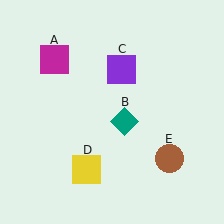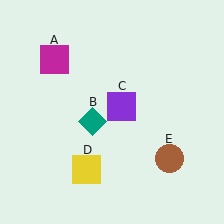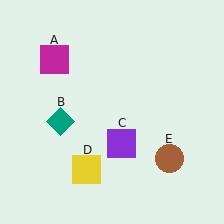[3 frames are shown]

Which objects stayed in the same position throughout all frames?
Magenta square (object A) and yellow square (object D) and brown circle (object E) remained stationary.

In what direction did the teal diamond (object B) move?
The teal diamond (object B) moved left.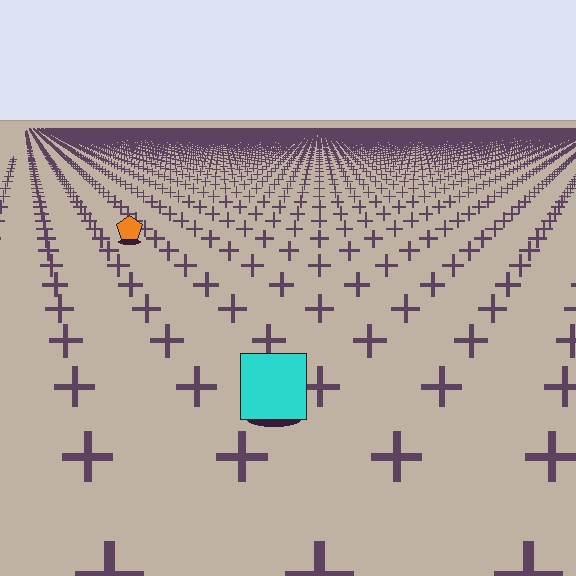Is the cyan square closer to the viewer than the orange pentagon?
Yes. The cyan square is closer — you can tell from the texture gradient: the ground texture is coarser near it.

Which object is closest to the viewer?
The cyan square is closest. The texture marks near it are larger and more spread out.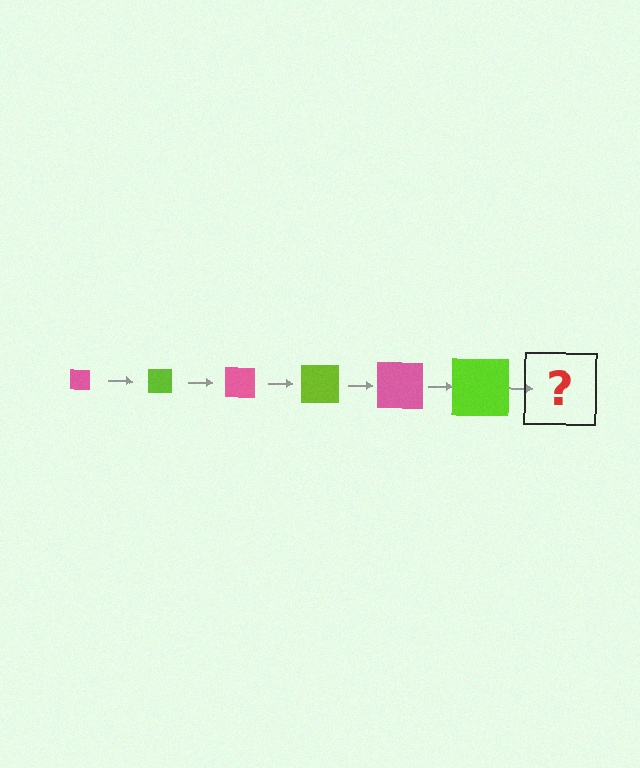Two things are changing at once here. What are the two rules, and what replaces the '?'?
The two rules are that the square grows larger each step and the color cycles through pink and lime. The '?' should be a pink square, larger than the previous one.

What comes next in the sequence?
The next element should be a pink square, larger than the previous one.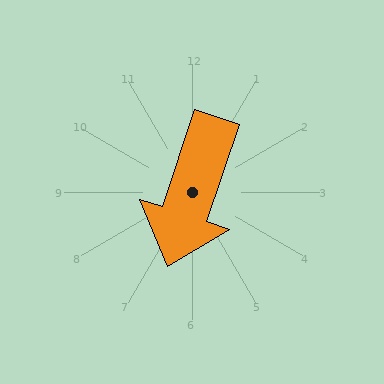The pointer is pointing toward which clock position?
Roughly 7 o'clock.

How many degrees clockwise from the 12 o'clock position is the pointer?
Approximately 198 degrees.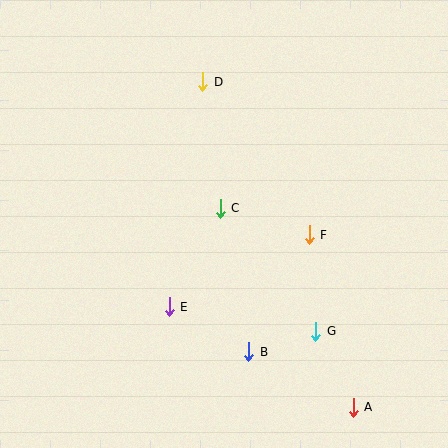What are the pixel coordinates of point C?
Point C is at (220, 208).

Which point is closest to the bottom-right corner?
Point A is closest to the bottom-right corner.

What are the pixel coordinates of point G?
Point G is at (316, 331).